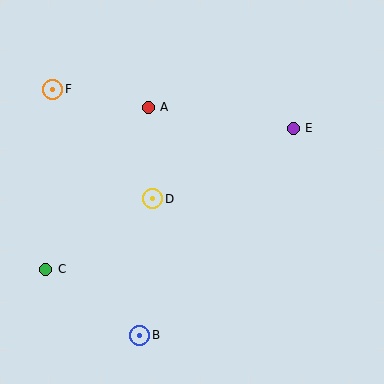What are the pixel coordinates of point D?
Point D is at (153, 199).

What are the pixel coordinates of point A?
Point A is at (148, 107).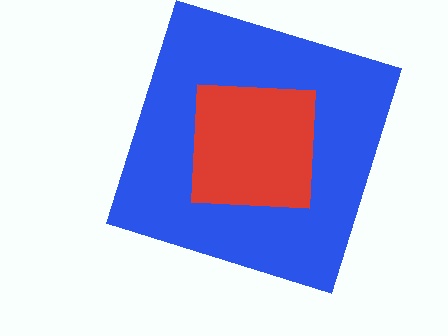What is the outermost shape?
The blue square.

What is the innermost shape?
The red square.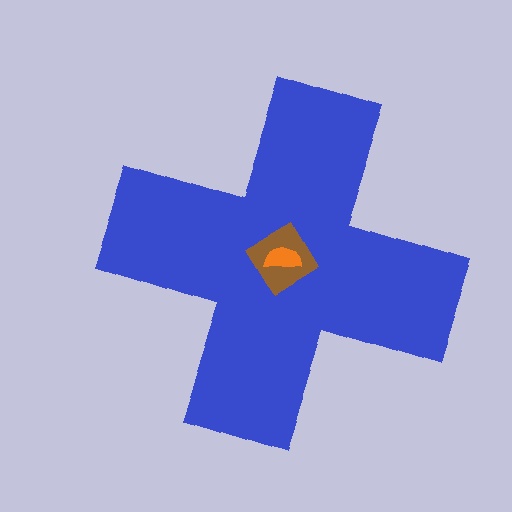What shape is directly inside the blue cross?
The brown diamond.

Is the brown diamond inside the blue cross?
Yes.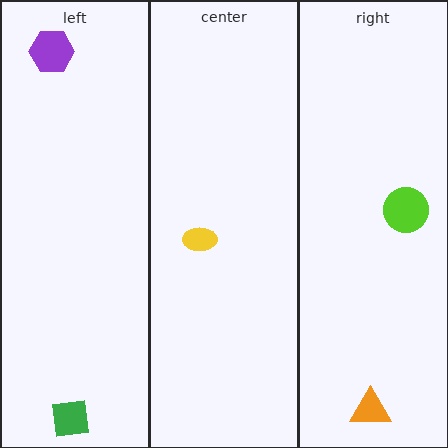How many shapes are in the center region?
1.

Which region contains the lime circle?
The right region.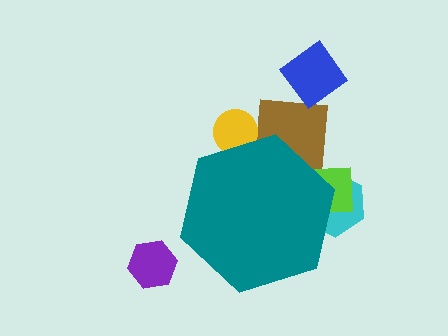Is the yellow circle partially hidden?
Yes, the yellow circle is partially hidden behind the teal hexagon.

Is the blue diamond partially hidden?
No, the blue diamond is fully visible.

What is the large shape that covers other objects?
A teal hexagon.